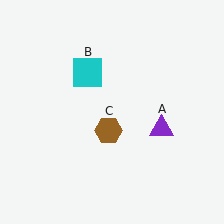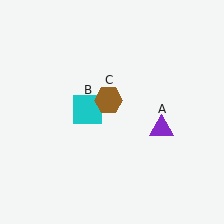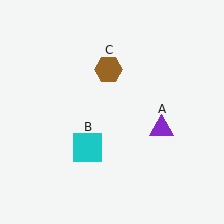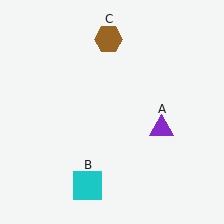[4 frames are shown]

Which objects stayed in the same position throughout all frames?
Purple triangle (object A) remained stationary.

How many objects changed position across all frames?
2 objects changed position: cyan square (object B), brown hexagon (object C).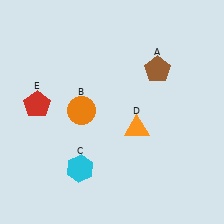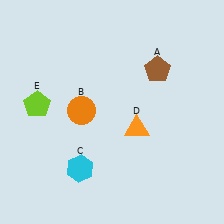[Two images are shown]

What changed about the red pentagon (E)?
In Image 1, E is red. In Image 2, it changed to lime.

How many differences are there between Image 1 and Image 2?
There is 1 difference between the two images.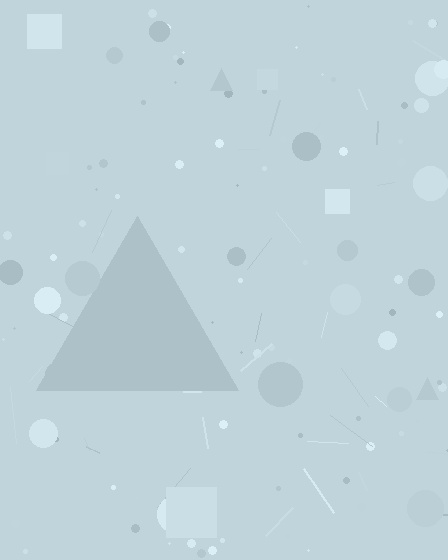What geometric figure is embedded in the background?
A triangle is embedded in the background.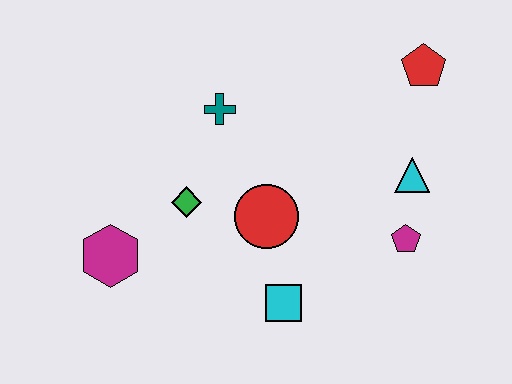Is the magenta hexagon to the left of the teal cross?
Yes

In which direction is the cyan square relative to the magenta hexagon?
The cyan square is to the right of the magenta hexagon.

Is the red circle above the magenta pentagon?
Yes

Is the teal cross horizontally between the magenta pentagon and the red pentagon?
No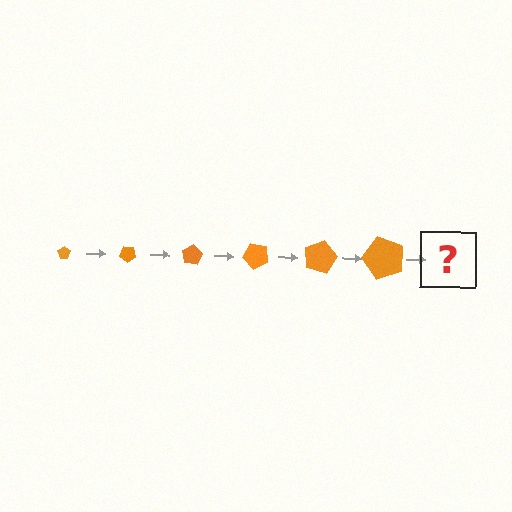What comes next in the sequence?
The next element should be a pentagon, larger than the previous one and rotated 240 degrees from the start.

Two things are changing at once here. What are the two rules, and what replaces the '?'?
The two rules are that the pentagon grows larger each step and it rotates 40 degrees each step. The '?' should be a pentagon, larger than the previous one and rotated 240 degrees from the start.